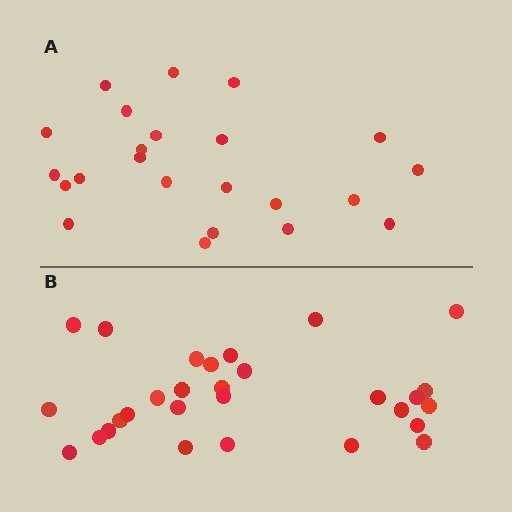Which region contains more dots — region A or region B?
Region B (the bottom region) has more dots.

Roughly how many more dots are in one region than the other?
Region B has about 6 more dots than region A.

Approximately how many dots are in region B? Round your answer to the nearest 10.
About 30 dots. (The exact count is 29, which rounds to 30.)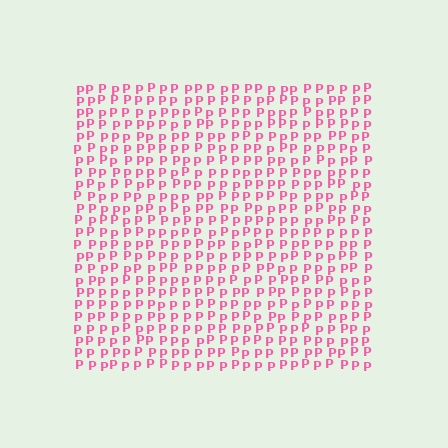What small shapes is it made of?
It is made of small letter P's.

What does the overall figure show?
The overall figure shows a square.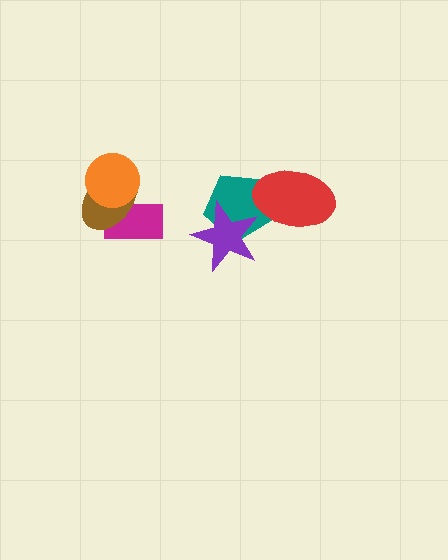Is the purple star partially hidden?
No, no other shape covers it.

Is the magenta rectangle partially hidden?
Yes, it is partially covered by another shape.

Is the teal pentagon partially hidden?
Yes, it is partially covered by another shape.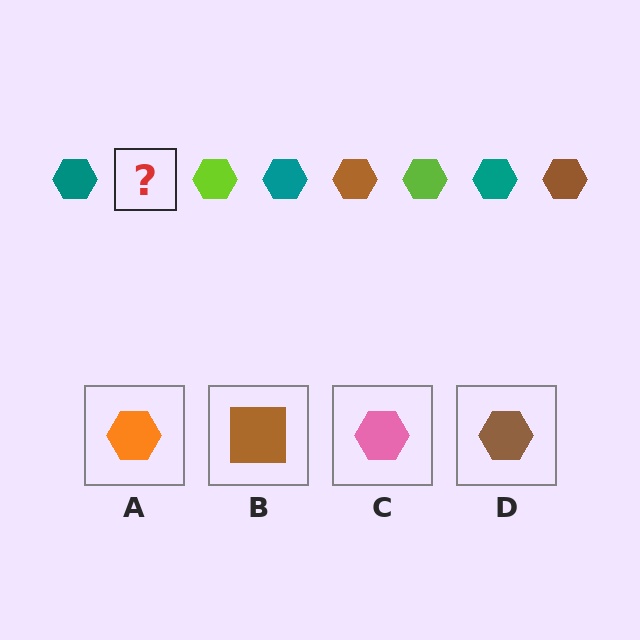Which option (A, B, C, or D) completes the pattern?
D.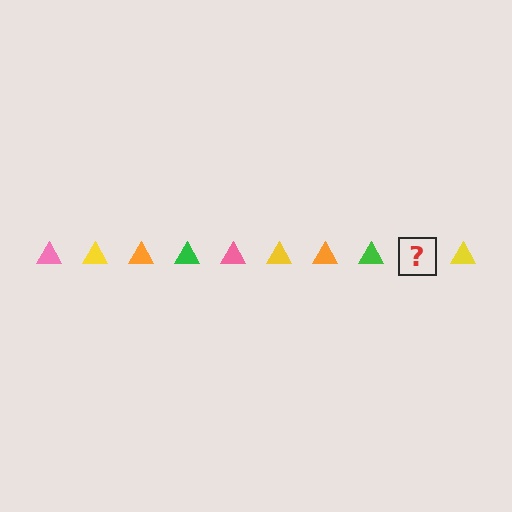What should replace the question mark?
The question mark should be replaced with a pink triangle.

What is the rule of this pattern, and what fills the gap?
The rule is that the pattern cycles through pink, yellow, orange, green triangles. The gap should be filled with a pink triangle.